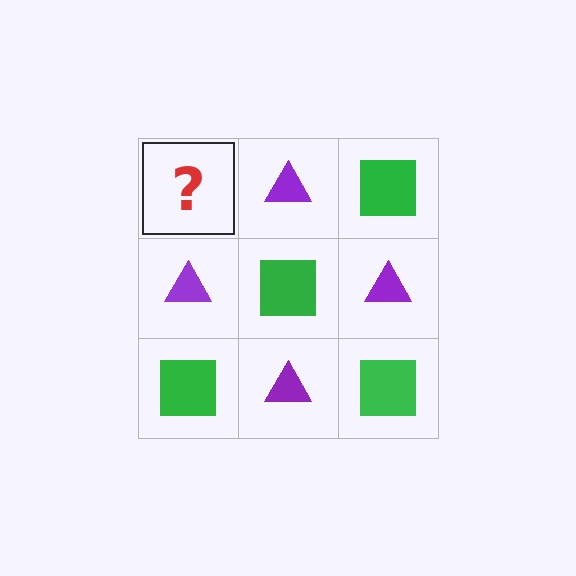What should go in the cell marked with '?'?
The missing cell should contain a green square.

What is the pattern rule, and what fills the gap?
The rule is that it alternates green square and purple triangle in a checkerboard pattern. The gap should be filled with a green square.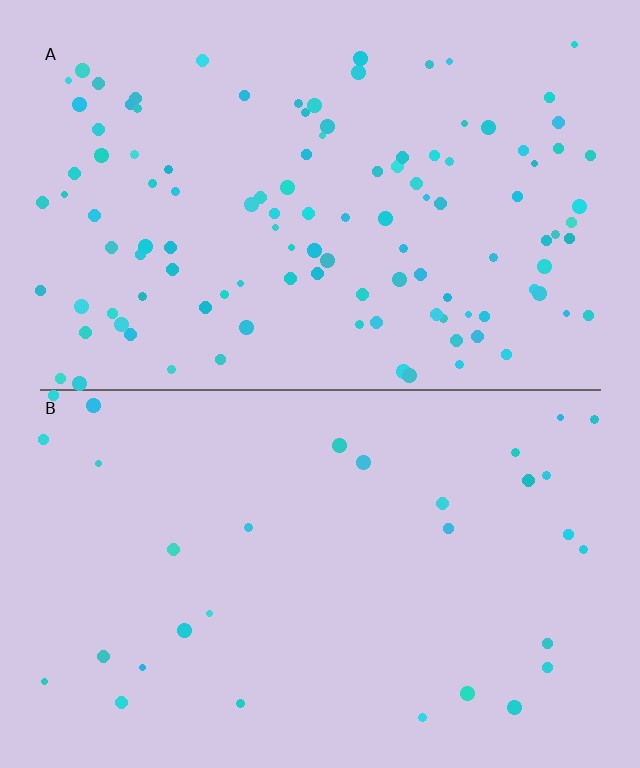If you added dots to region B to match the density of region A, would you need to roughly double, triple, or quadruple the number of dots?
Approximately quadruple.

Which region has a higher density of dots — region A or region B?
A (the top).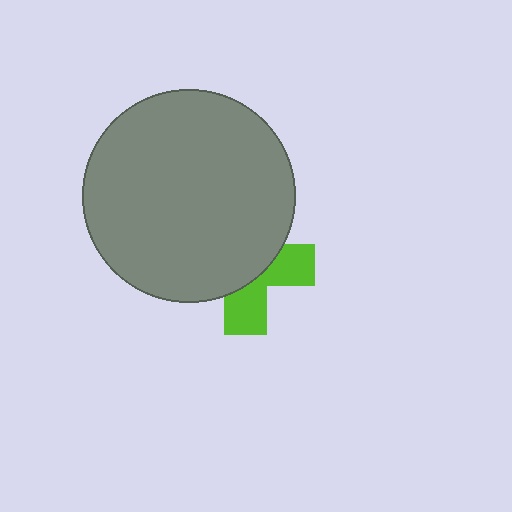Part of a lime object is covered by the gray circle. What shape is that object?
It is a cross.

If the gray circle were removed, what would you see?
You would see the complete lime cross.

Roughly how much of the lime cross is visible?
A small part of it is visible (roughly 39%).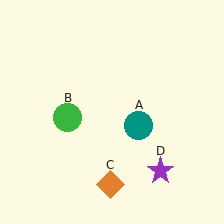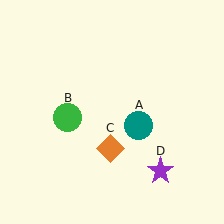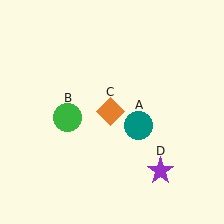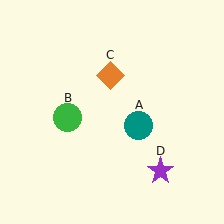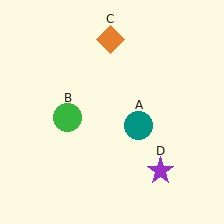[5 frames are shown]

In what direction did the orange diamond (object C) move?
The orange diamond (object C) moved up.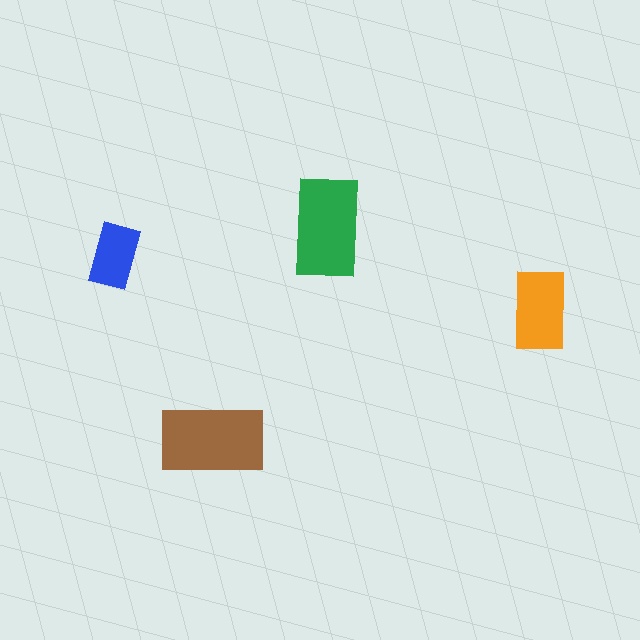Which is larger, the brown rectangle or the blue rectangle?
The brown one.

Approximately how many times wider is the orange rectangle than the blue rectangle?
About 1.5 times wider.